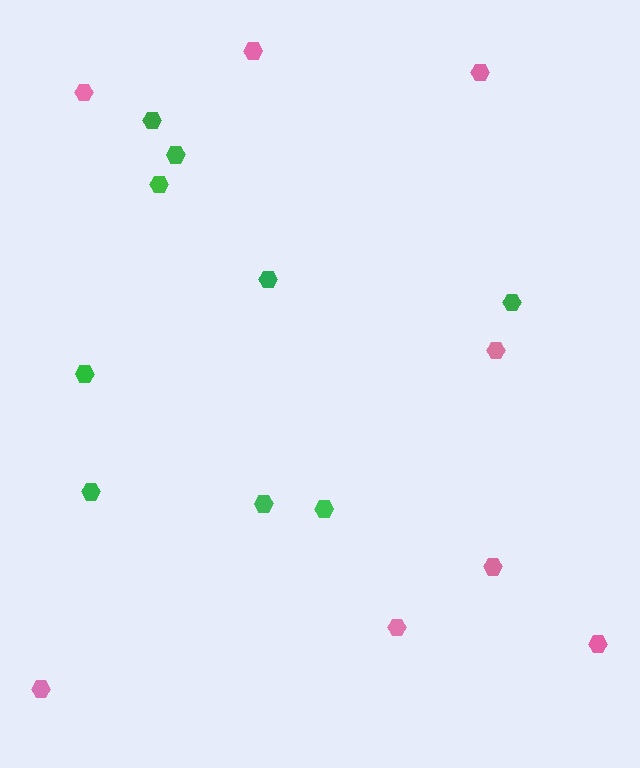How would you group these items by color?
There are 2 groups: one group of pink hexagons (8) and one group of green hexagons (9).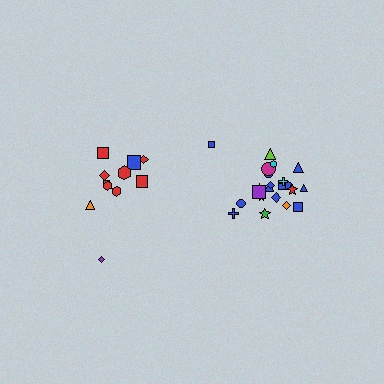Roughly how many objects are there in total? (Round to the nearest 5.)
Roughly 35 objects in total.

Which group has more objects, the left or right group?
The right group.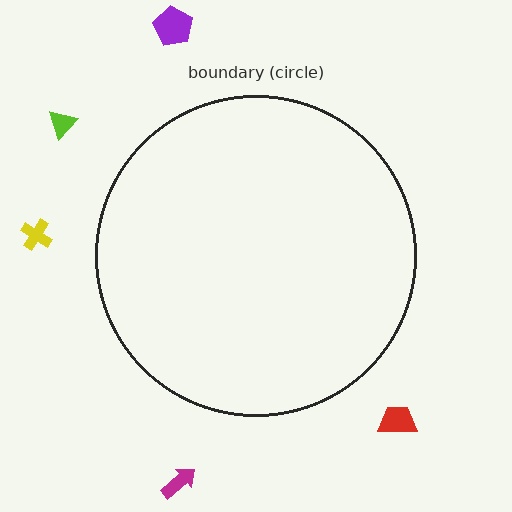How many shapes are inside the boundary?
0 inside, 5 outside.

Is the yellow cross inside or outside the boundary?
Outside.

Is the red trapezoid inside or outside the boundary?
Outside.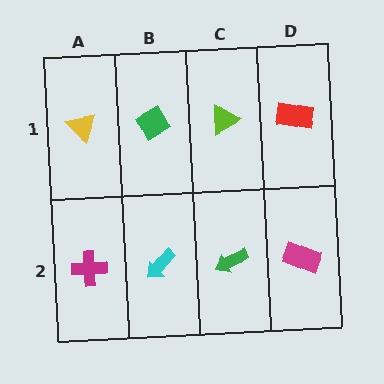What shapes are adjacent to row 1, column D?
A magenta rectangle (row 2, column D), a lime triangle (row 1, column C).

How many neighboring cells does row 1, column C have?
3.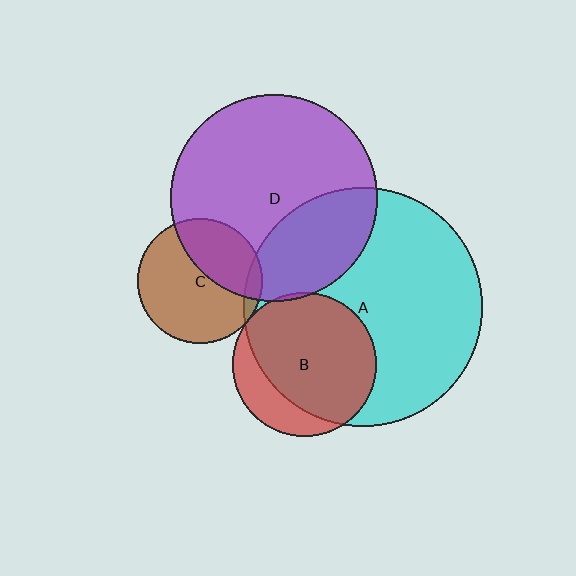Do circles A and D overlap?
Yes.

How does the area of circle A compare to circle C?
Approximately 3.7 times.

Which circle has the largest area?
Circle A (cyan).